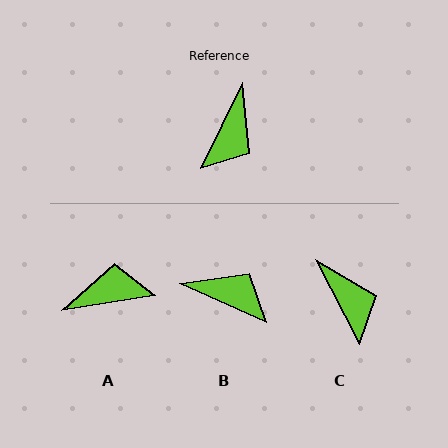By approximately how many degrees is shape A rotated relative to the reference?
Approximately 125 degrees counter-clockwise.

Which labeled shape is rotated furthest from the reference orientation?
A, about 125 degrees away.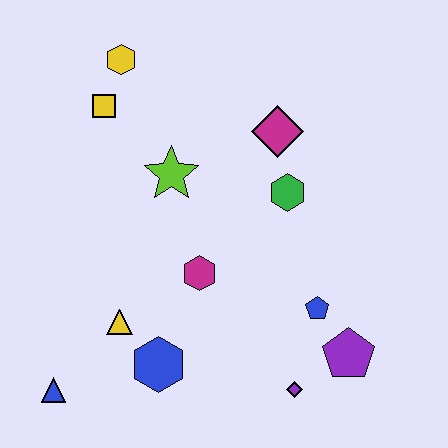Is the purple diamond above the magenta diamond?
No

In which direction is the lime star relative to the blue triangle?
The lime star is above the blue triangle.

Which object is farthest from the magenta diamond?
The blue triangle is farthest from the magenta diamond.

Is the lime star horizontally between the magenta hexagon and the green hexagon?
No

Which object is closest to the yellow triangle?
The blue hexagon is closest to the yellow triangle.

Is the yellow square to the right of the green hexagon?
No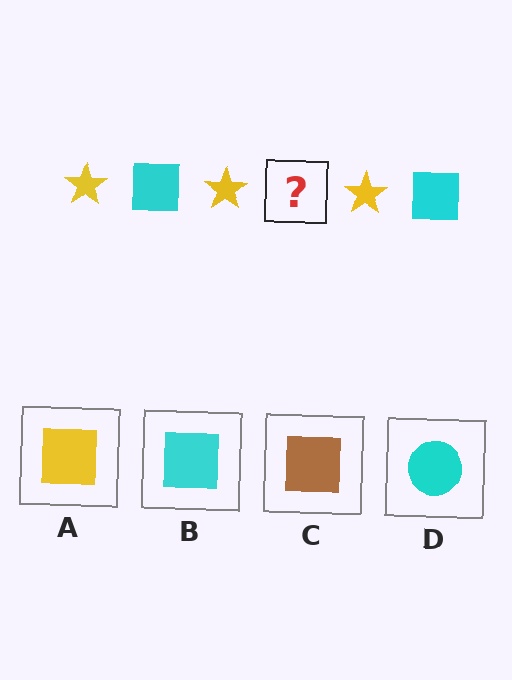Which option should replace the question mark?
Option B.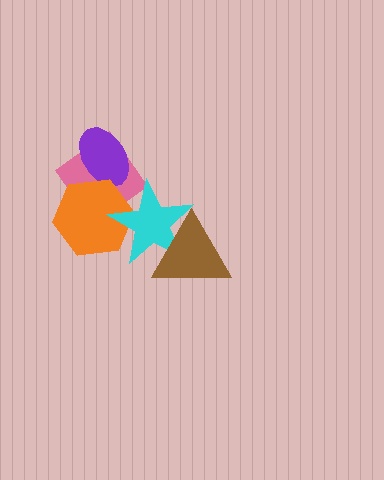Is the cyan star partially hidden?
Yes, it is partially covered by another shape.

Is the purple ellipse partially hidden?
Yes, it is partially covered by another shape.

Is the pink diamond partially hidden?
Yes, it is partially covered by another shape.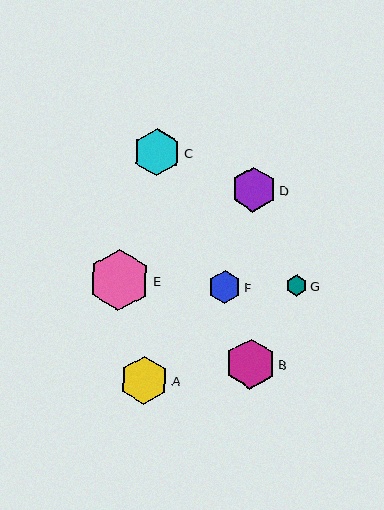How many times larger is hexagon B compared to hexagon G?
Hexagon B is approximately 2.3 times the size of hexagon G.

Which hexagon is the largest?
Hexagon E is the largest with a size of approximately 62 pixels.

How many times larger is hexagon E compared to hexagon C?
Hexagon E is approximately 1.3 times the size of hexagon C.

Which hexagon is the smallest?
Hexagon G is the smallest with a size of approximately 22 pixels.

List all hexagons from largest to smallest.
From largest to smallest: E, B, A, C, D, F, G.